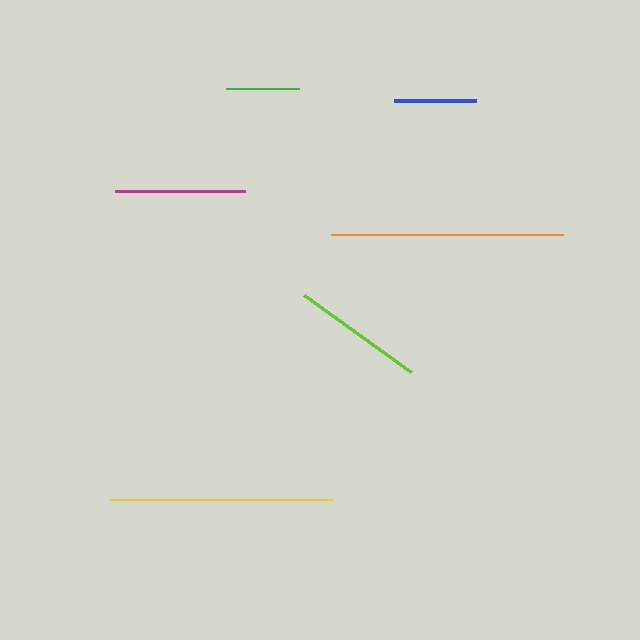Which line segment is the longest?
The orange line is the longest at approximately 232 pixels.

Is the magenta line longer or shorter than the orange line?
The orange line is longer than the magenta line.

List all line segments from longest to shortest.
From longest to shortest: orange, yellow, lime, magenta, blue, green.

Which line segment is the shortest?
The green line is the shortest at approximately 72 pixels.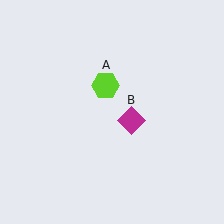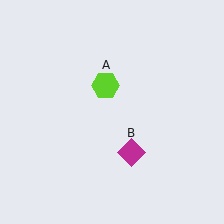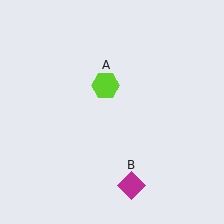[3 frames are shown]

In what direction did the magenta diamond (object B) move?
The magenta diamond (object B) moved down.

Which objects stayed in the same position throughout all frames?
Lime hexagon (object A) remained stationary.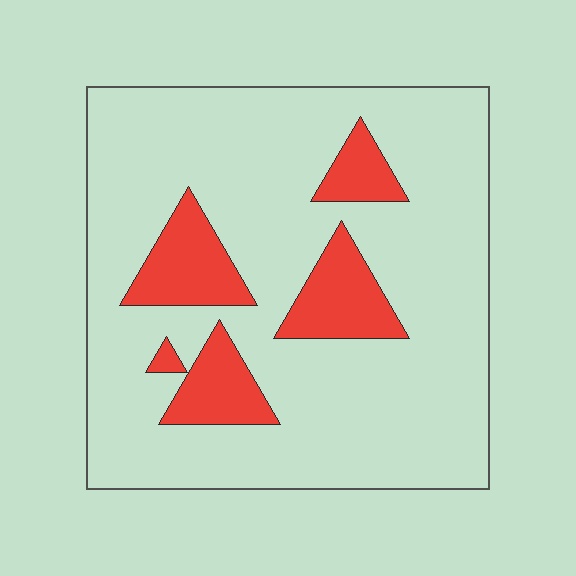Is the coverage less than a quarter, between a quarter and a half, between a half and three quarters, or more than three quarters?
Less than a quarter.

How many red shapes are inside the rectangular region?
5.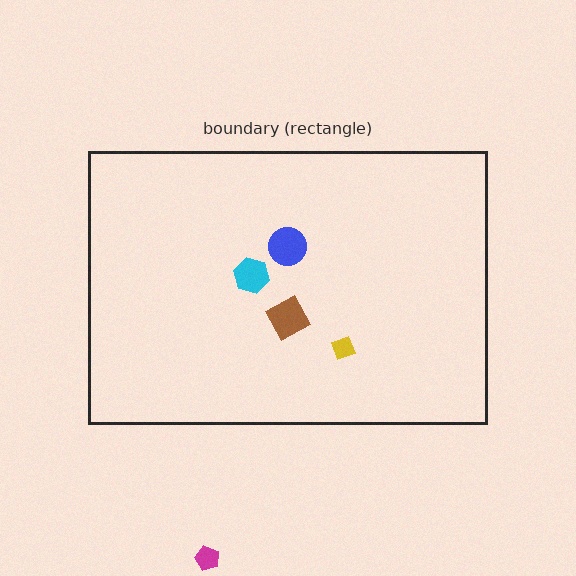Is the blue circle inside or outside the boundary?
Inside.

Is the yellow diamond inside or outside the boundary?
Inside.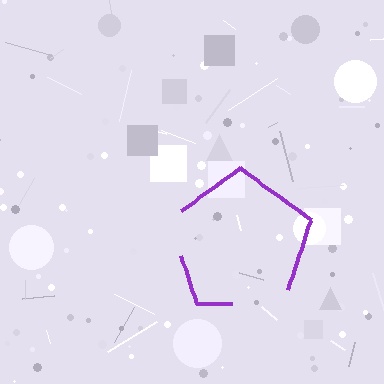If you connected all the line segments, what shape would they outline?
They would outline a pentagon.